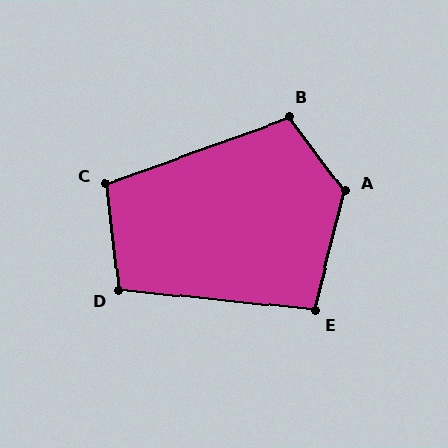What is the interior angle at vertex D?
Approximately 102 degrees (obtuse).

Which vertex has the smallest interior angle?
E, at approximately 98 degrees.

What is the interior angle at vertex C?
Approximately 103 degrees (obtuse).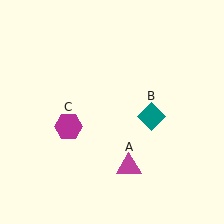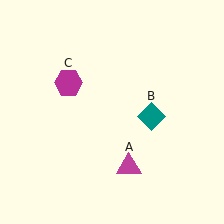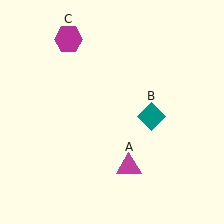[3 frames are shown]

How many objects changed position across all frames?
1 object changed position: magenta hexagon (object C).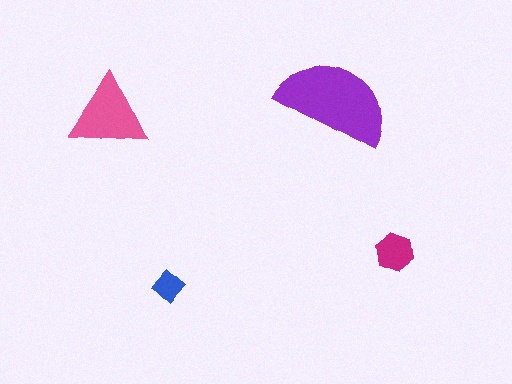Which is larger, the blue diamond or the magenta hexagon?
The magenta hexagon.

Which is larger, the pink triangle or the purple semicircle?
The purple semicircle.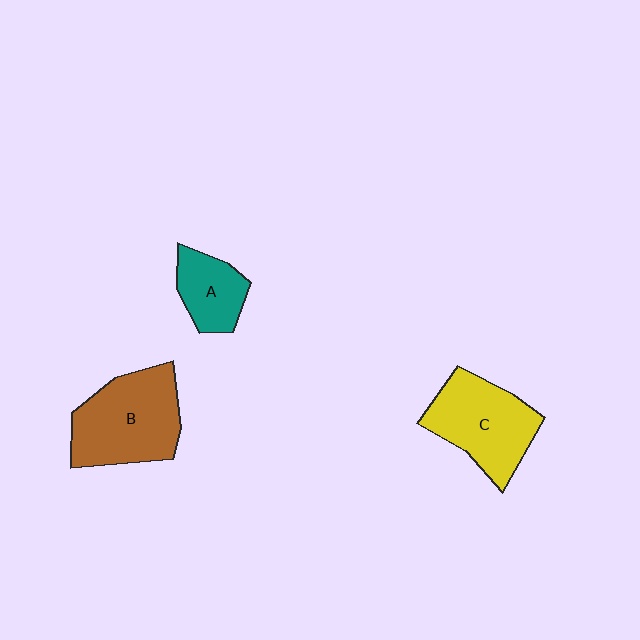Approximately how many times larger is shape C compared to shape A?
Approximately 1.7 times.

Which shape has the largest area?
Shape B (brown).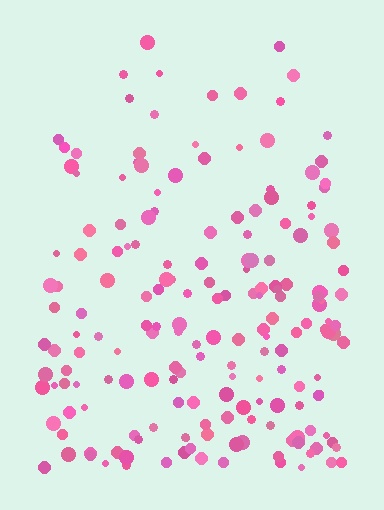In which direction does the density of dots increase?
From top to bottom, with the bottom side densest.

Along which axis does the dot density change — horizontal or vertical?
Vertical.